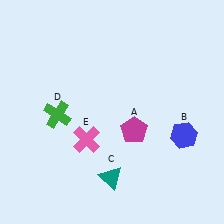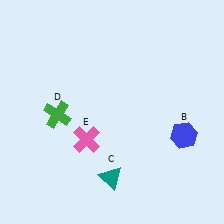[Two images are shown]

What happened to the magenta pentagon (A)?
The magenta pentagon (A) was removed in Image 2. It was in the bottom-right area of Image 1.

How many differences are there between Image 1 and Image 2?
There is 1 difference between the two images.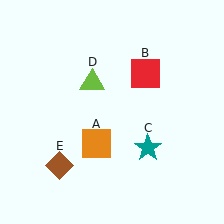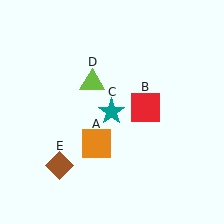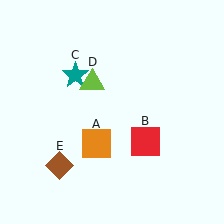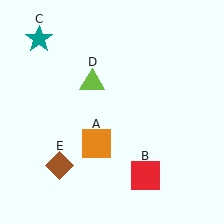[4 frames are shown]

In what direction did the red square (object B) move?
The red square (object B) moved down.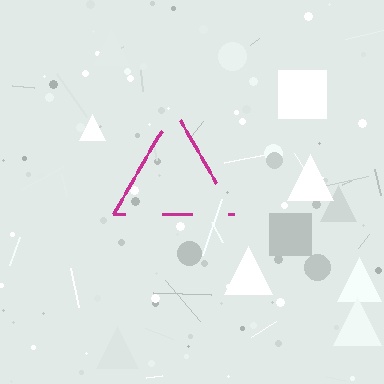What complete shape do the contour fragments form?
The contour fragments form a triangle.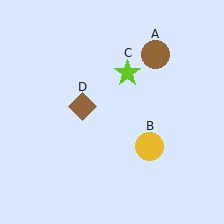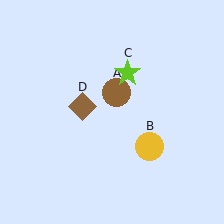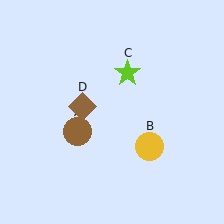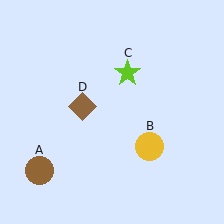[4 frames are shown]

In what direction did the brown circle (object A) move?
The brown circle (object A) moved down and to the left.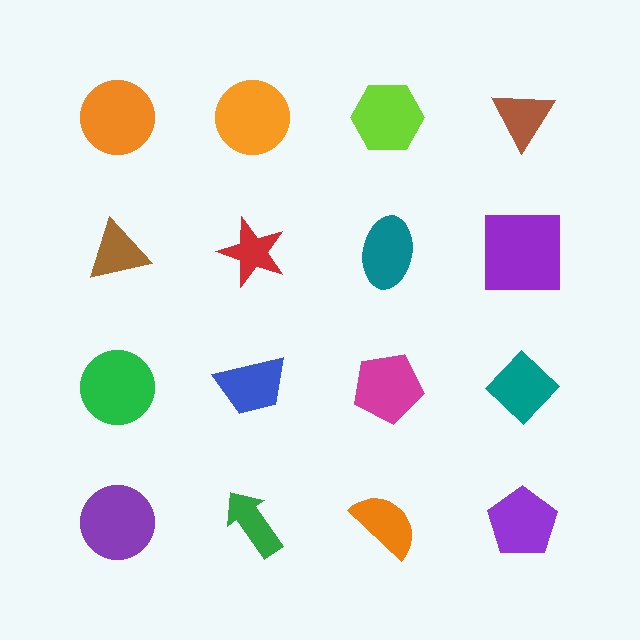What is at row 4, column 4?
A purple pentagon.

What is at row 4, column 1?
A purple circle.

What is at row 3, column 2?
A blue trapezoid.